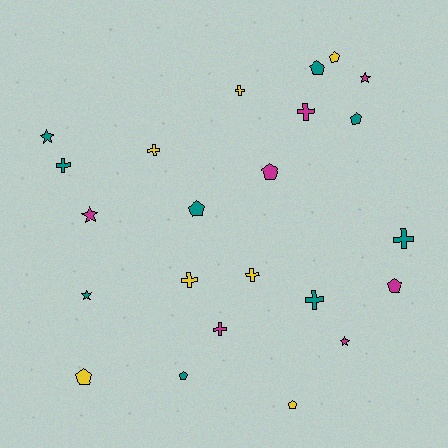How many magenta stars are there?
There are 3 magenta stars.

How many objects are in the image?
There are 23 objects.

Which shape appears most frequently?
Pentagon, with 9 objects.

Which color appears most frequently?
Teal, with 9 objects.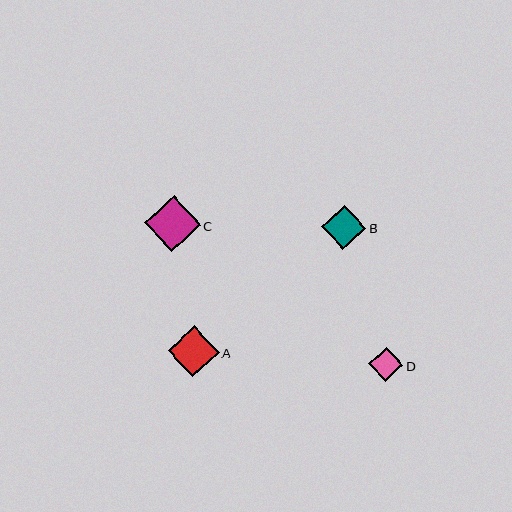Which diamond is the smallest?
Diamond D is the smallest with a size of approximately 34 pixels.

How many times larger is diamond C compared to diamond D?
Diamond C is approximately 1.7 times the size of diamond D.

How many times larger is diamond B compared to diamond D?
Diamond B is approximately 1.3 times the size of diamond D.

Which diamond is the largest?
Diamond C is the largest with a size of approximately 56 pixels.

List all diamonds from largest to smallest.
From largest to smallest: C, A, B, D.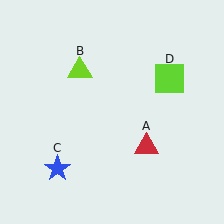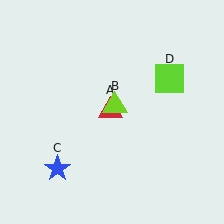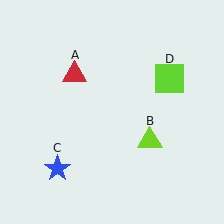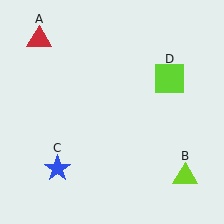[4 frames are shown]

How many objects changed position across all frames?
2 objects changed position: red triangle (object A), lime triangle (object B).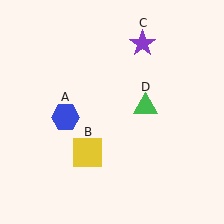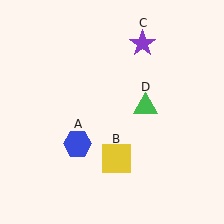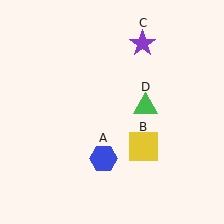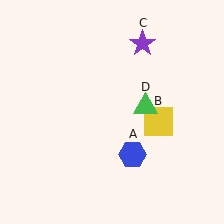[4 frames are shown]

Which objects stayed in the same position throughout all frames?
Purple star (object C) and green triangle (object D) remained stationary.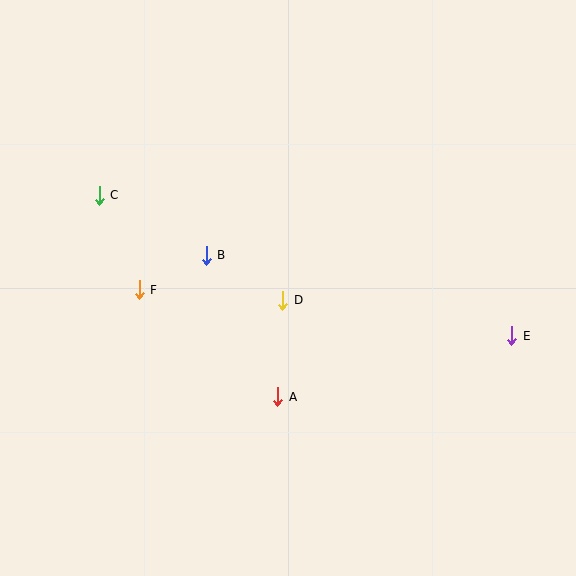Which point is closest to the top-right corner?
Point E is closest to the top-right corner.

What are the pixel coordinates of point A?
Point A is at (278, 397).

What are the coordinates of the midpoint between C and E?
The midpoint between C and E is at (305, 265).